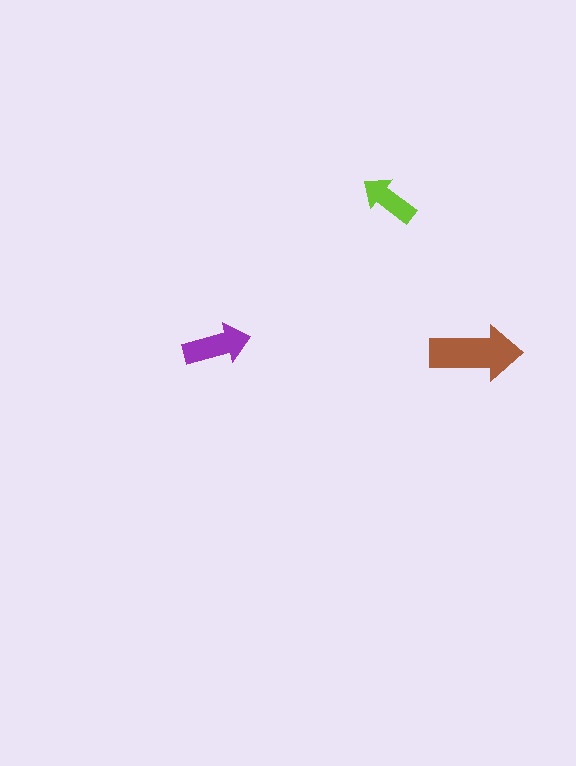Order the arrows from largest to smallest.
the brown one, the purple one, the lime one.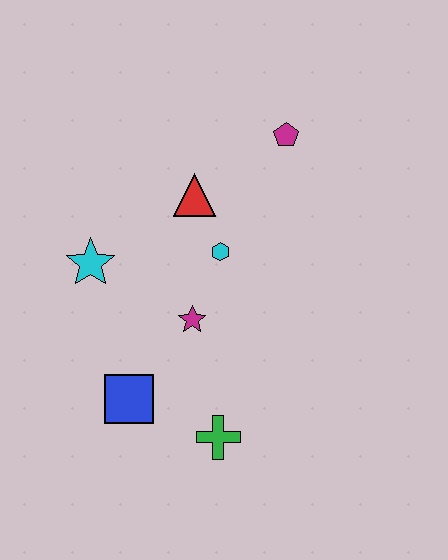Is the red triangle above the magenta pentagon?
No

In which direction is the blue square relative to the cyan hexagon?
The blue square is below the cyan hexagon.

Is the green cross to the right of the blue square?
Yes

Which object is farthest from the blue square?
The magenta pentagon is farthest from the blue square.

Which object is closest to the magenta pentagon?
The red triangle is closest to the magenta pentagon.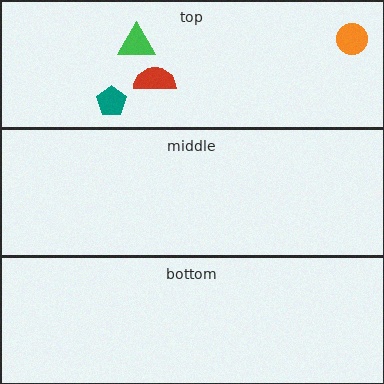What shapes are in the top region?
The red semicircle, the teal pentagon, the orange circle, the green triangle.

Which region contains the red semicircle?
The top region.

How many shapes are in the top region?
4.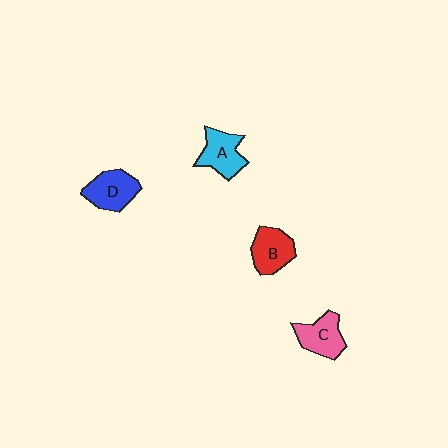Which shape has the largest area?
Shape D (blue).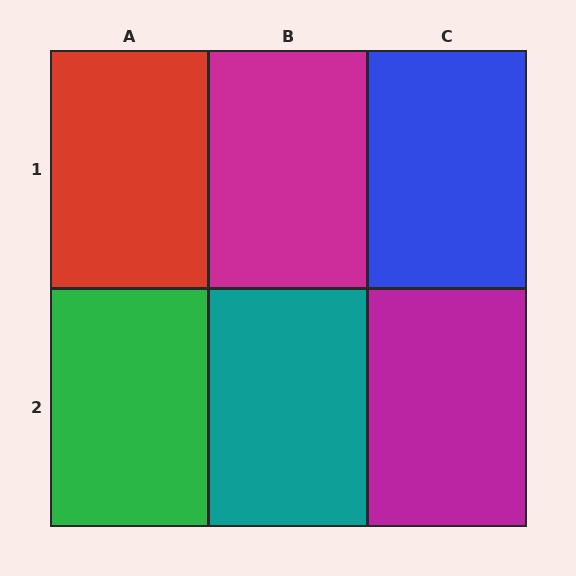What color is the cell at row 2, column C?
Magenta.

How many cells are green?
1 cell is green.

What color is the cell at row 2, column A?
Green.